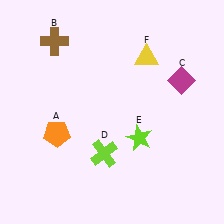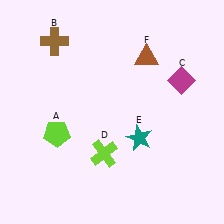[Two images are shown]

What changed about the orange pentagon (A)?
In Image 1, A is orange. In Image 2, it changed to lime.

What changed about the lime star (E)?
In Image 1, E is lime. In Image 2, it changed to teal.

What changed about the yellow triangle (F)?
In Image 1, F is yellow. In Image 2, it changed to brown.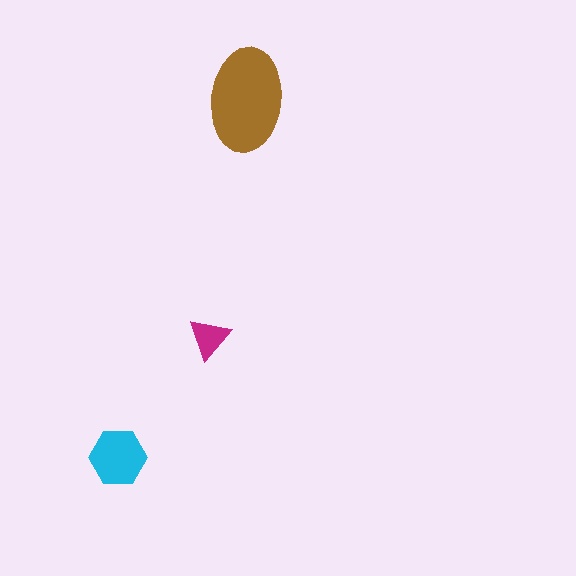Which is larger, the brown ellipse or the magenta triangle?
The brown ellipse.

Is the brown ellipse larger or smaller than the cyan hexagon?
Larger.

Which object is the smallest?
The magenta triangle.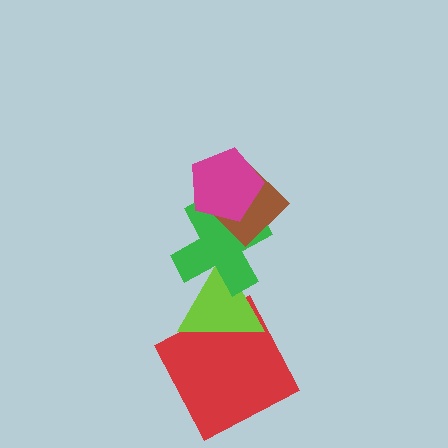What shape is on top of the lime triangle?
The green cross is on top of the lime triangle.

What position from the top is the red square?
The red square is 5th from the top.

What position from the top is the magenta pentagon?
The magenta pentagon is 1st from the top.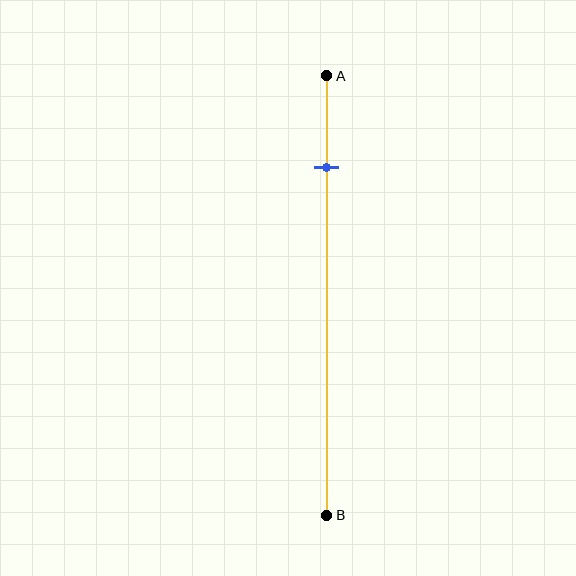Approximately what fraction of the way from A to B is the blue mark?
The blue mark is approximately 20% of the way from A to B.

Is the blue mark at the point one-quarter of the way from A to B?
No, the mark is at about 20% from A, not at the 25% one-quarter point.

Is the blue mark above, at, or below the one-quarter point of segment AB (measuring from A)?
The blue mark is above the one-quarter point of segment AB.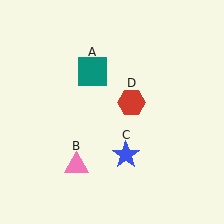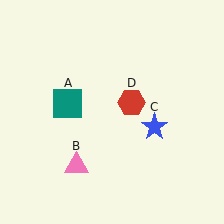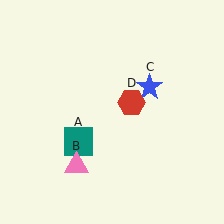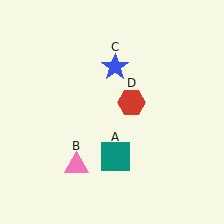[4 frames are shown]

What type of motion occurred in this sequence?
The teal square (object A), blue star (object C) rotated counterclockwise around the center of the scene.